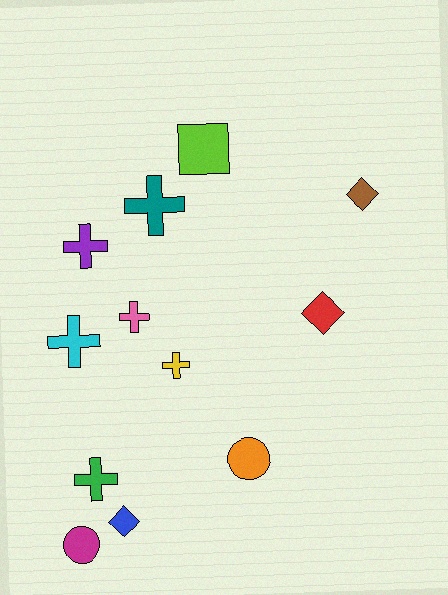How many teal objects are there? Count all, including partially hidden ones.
There is 1 teal object.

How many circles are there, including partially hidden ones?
There are 2 circles.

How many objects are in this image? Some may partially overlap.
There are 12 objects.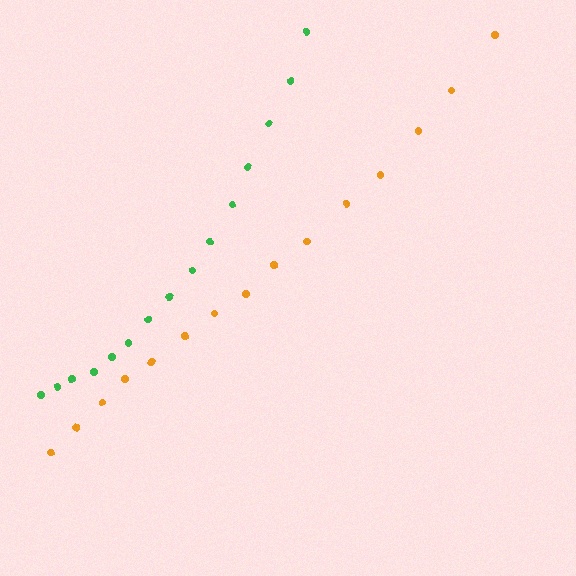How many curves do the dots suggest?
There are 2 distinct paths.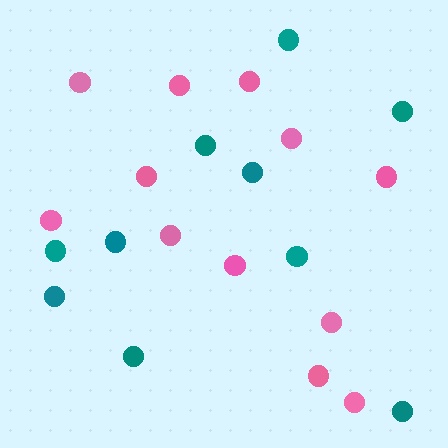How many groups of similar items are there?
There are 2 groups: one group of teal circles (10) and one group of pink circles (12).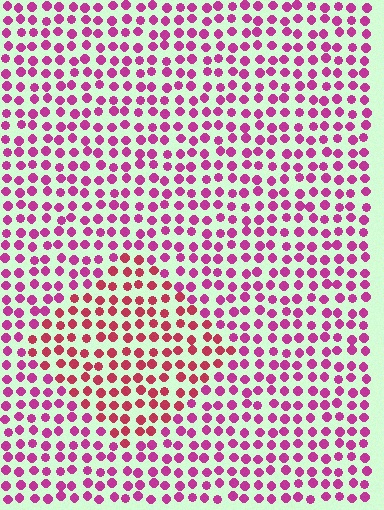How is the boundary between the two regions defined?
The boundary is defined purely by a slight shift in hue (about 30 degrees). Spacing, size, and orientation are identical on both sides.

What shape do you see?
I see a diamond.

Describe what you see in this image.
The image is filled with small magenta elements in a uniform arrangement. A diamond-shaped region is visible where the elements are tinted to a slightly different hue, forming a subtle color boundary.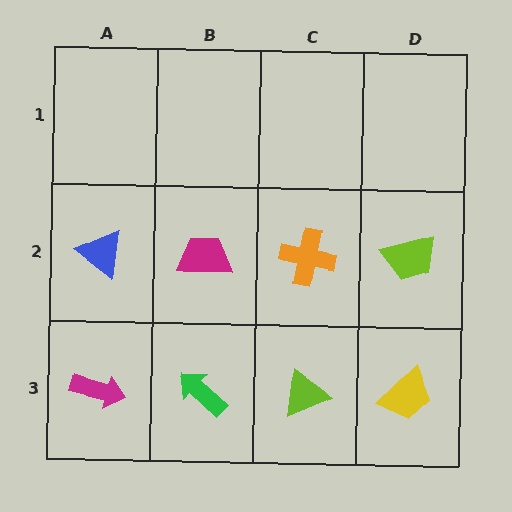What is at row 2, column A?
A blue triangle.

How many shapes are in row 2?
4 shapes.